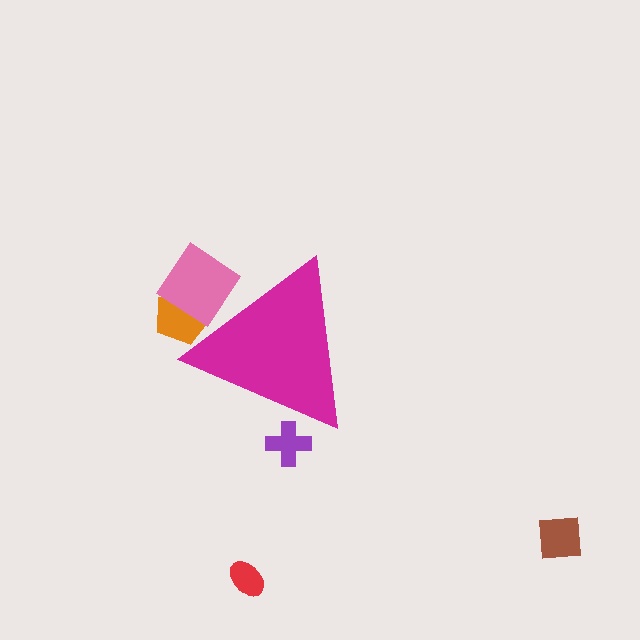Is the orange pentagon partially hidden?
Yes, the orange pentagon is partially hidden behind the magenta triangle.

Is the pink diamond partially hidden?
Yes, the pink diamond is partially hidden behind the magenta triangle.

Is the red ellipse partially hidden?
No, the red ellipse is fully visible.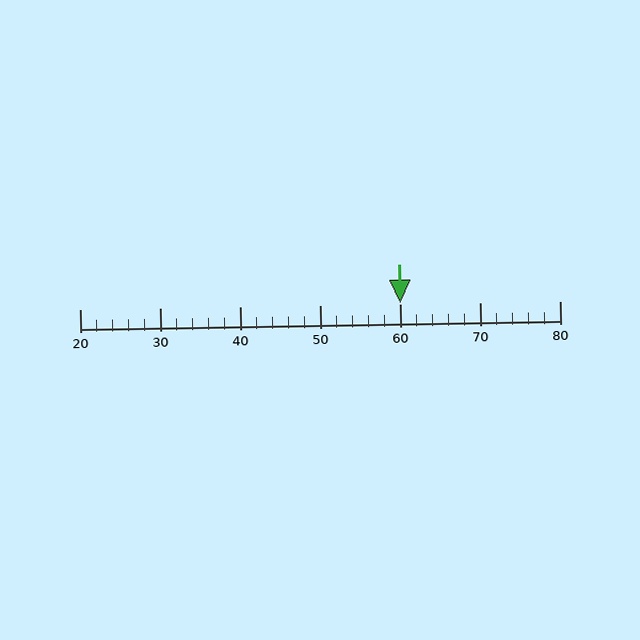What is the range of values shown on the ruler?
The ruler shows values from 20 to 80.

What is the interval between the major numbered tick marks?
The major tick marks are spaced 10 units apart.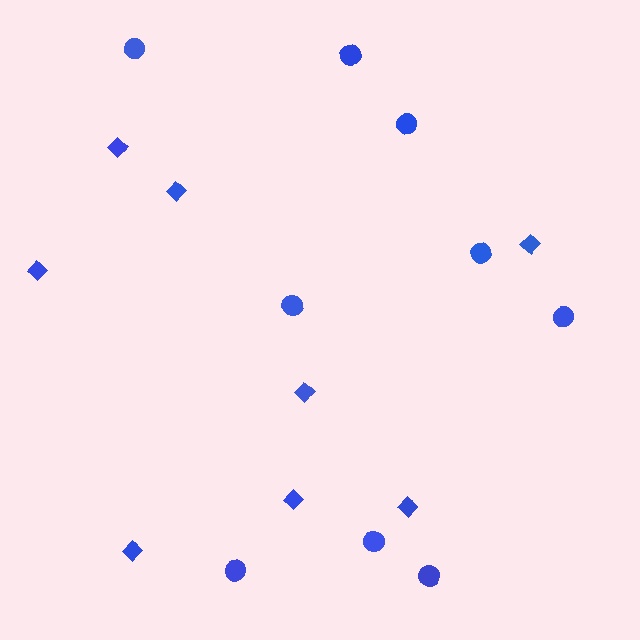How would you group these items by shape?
There are 2 groups: one group of circles (9) and one group of diamonds (8).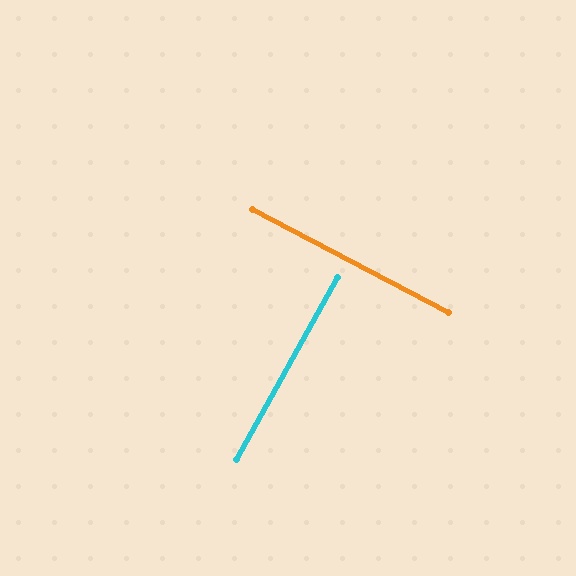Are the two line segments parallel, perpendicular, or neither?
Perpendicular — they meet at approximately 89°.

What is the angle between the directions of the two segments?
Approximately 89 degrees.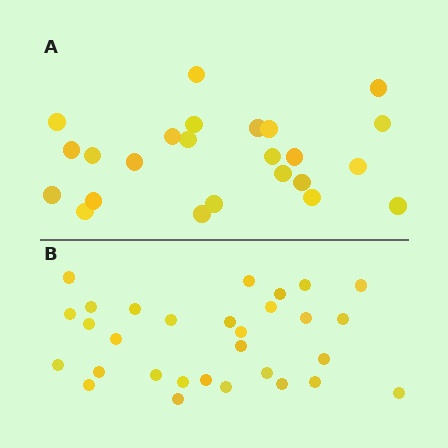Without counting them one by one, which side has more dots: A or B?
Region B (the bottom region) has more dots.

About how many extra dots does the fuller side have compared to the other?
Region B has about 6 more dots than region A.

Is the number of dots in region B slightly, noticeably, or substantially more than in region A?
Region B has noticeably more, but not dramatically so. The ratio is roughly 1.2 to 1.